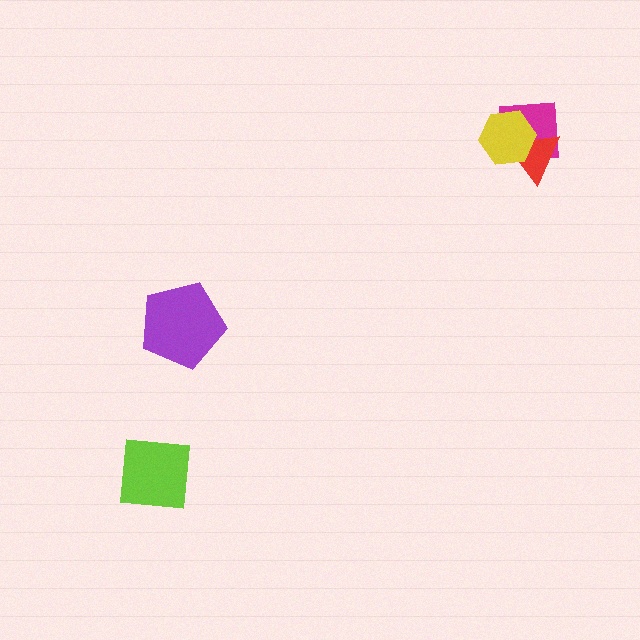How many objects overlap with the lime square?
0 objects overlap with the lime square.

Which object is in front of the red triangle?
The yellow hexagon is in front of the red triangle.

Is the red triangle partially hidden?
Yes, it is partially covered by another shape.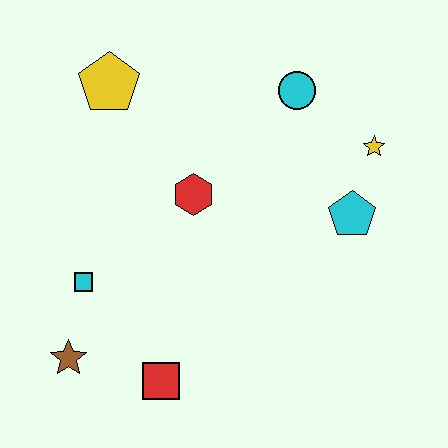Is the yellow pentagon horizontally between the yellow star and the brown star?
Yes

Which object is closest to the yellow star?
The cyan pentagon is closest to the yellow star.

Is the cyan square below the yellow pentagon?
Yes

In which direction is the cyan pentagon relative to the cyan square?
The cyan pentagon is to the right of the cyan square.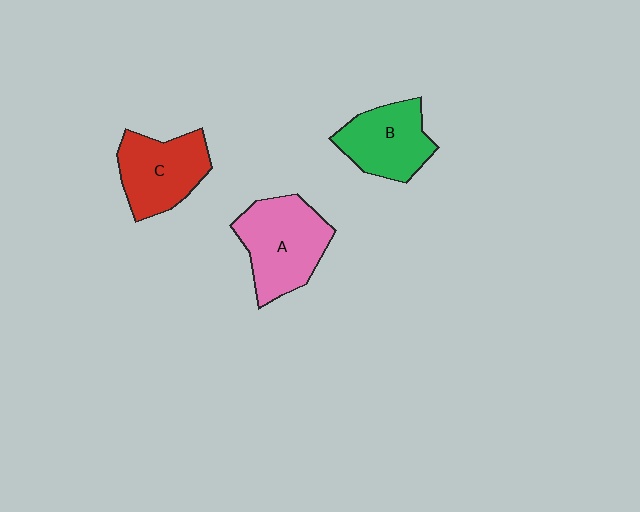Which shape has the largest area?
Shape A (pink).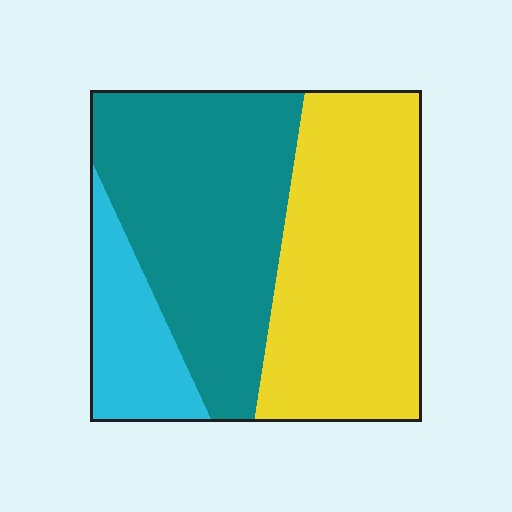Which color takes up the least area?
Cyan, at roughly 15%.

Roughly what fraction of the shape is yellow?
Yellow takes up about two fifths (2/5) of the shape.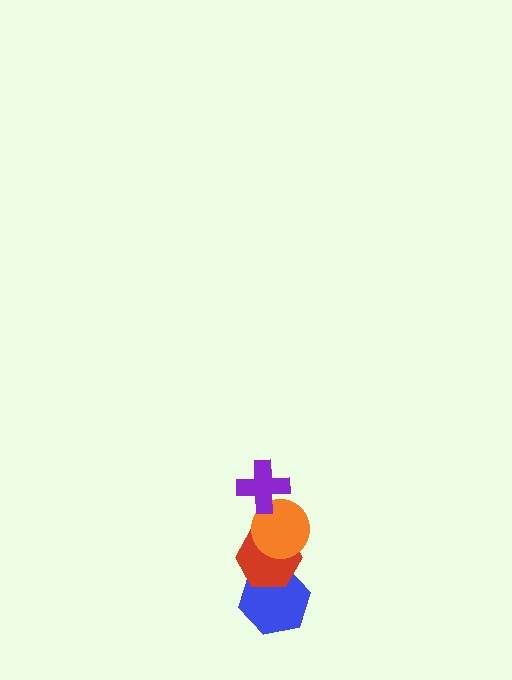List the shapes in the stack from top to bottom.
From top to bottom: the purple cross, the orange circle, the red hexagon, the blue hexagon.